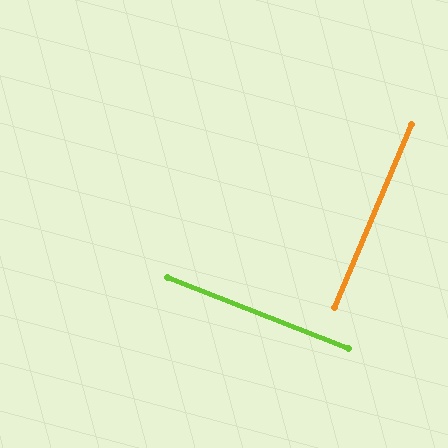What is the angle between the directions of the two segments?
Approximately 89 degrees.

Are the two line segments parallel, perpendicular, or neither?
Perpendicular — they meet at approximately 89°.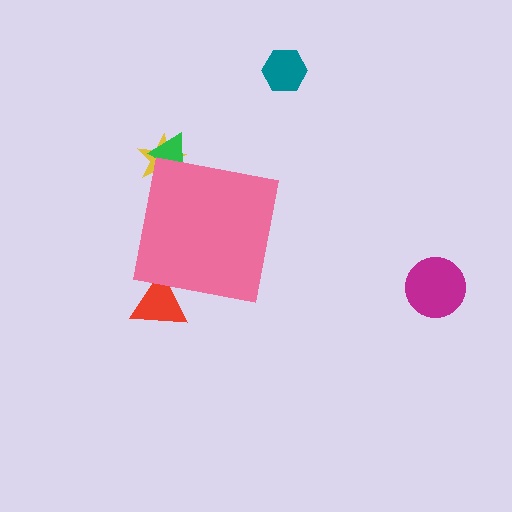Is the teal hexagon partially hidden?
No, the teal hexagon is fully visible.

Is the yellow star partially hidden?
Yes, the yellow star is partially hidden behind the pink square.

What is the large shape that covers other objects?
A pink square.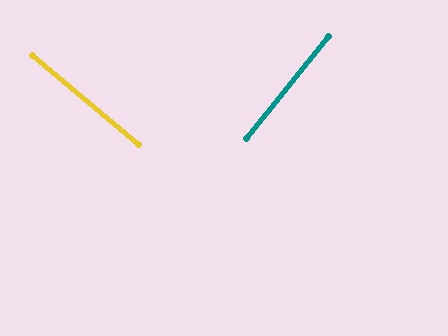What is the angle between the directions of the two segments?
Approximately 89 degrees.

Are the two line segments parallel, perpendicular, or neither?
Perpendicular — they meet at approximately 89°.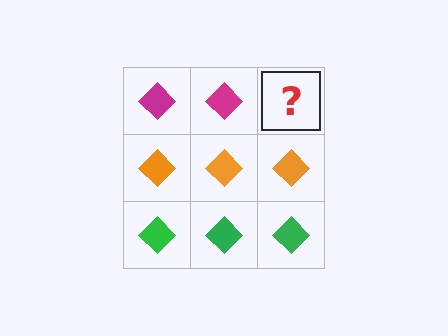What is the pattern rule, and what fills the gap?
The rule is that each row has a consistent color. The gap should be filled with a magenta diamond.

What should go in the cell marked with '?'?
The missing cell should contain a magenta diamond.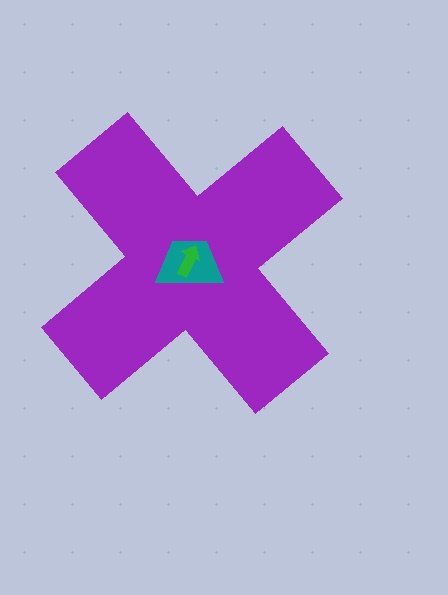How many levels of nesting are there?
3.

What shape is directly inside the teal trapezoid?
The green arrow.